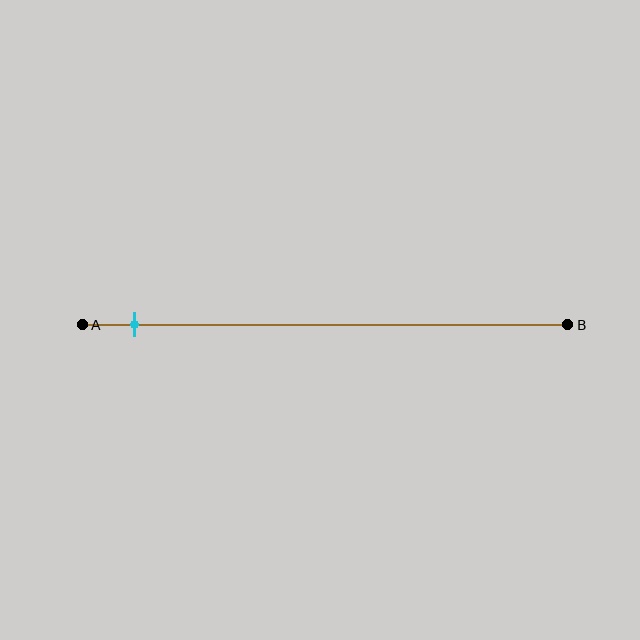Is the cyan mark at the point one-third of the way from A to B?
No, the mark is at about 10% from A, not at the 33% one-third point.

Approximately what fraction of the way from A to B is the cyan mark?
The cyan mark is approximately 10% of the way from A to B.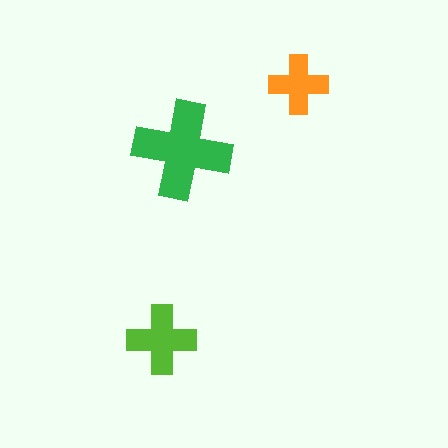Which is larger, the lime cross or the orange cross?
The lime one.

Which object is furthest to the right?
The orange cross is rightmost.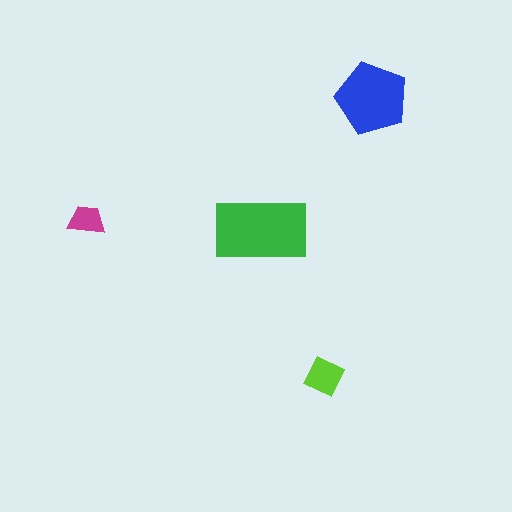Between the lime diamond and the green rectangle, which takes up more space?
The green rectangle.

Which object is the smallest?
The magenta trapezoid.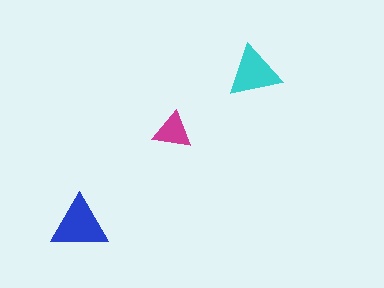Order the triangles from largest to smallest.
the blue one, the cyan one, the magenta one.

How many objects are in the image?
There are 3 objects in the image.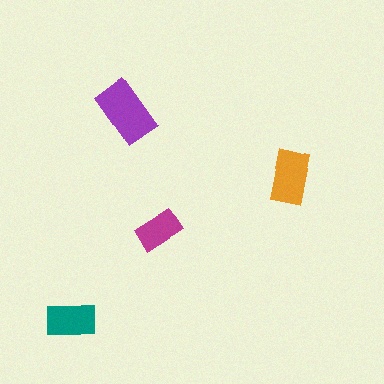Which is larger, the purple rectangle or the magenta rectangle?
The purple one.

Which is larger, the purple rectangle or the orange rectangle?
The purple one.